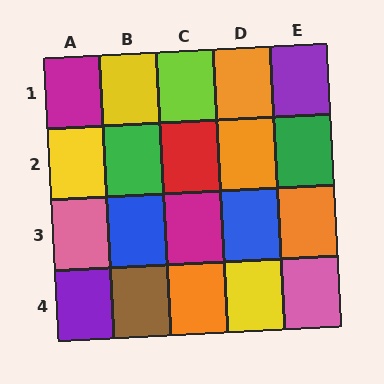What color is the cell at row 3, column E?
Orange.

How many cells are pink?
2 cells are pink.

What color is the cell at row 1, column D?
Orange.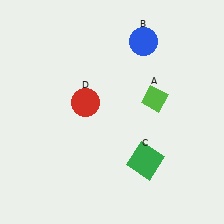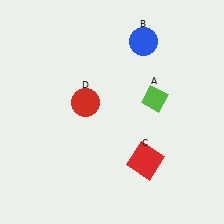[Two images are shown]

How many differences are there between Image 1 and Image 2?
There is 1 difference between the two images.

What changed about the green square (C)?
In Image 1, C is green. In Image 2, it changed to red.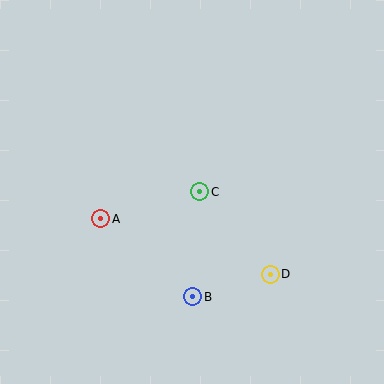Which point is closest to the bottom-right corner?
Point D is closest to the bottom-right corner.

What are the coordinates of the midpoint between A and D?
The midpoint between A and D is at (185, 247).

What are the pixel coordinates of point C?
Point C is at (200, 192).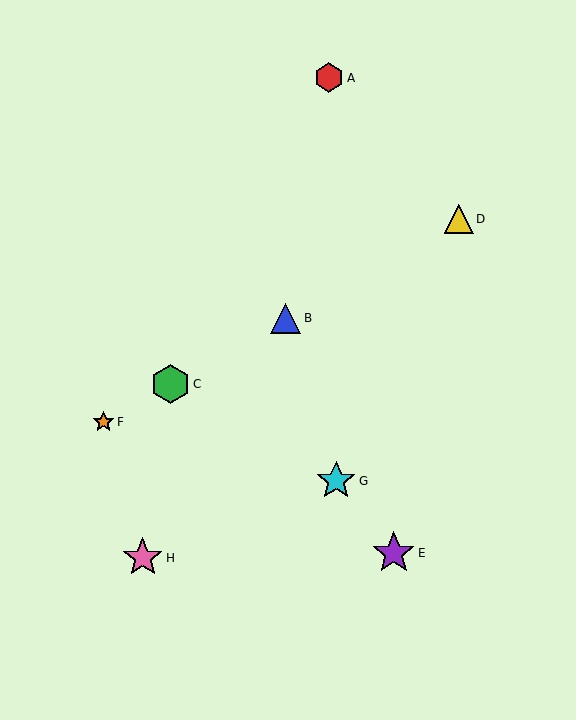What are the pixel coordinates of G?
Object G is at (336, 481).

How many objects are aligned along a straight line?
4 objects (B, C, D, F) are aligned along a straight line.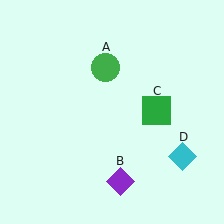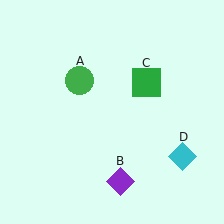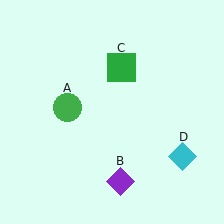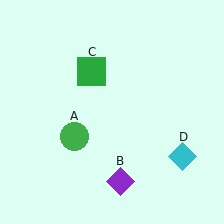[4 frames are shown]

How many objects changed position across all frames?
2 objects changed position: green circle (object A), green square (object C).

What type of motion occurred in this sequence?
The green circle (object A), green square (object C) rotated counterclockwise around the center of the scene.